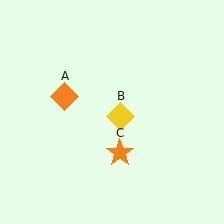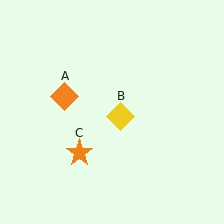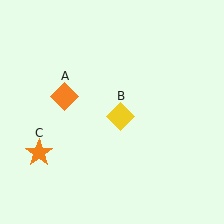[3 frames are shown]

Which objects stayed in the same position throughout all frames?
Orange diamond (object A) and yellow diamond (object B) remained stationary.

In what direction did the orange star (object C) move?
The orange star (object C) moved left.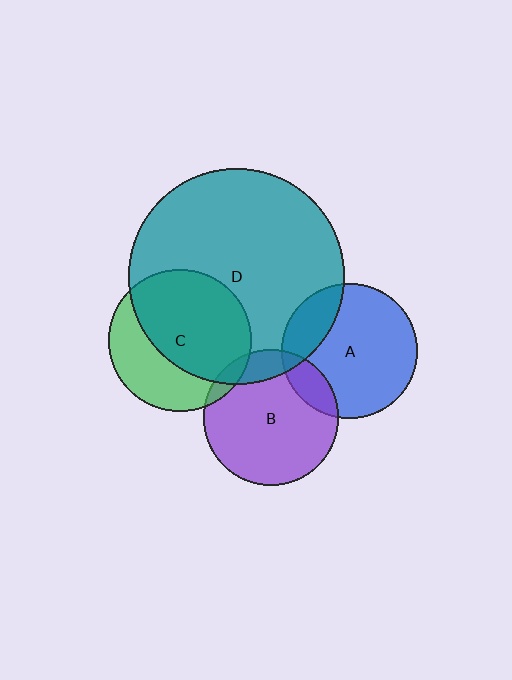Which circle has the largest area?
Circle D (teal).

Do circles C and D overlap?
Yes.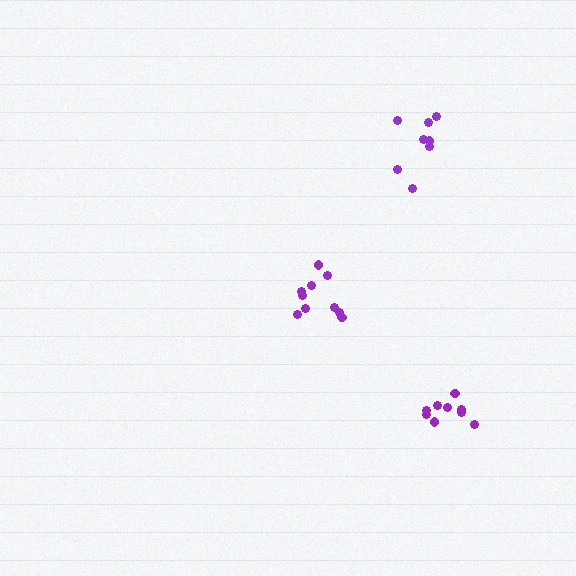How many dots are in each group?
Group 1: 8 dots, Group 2: 9 dots, Group 3: 10 dots (27 total).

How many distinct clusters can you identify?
There are 3 distinct clusters.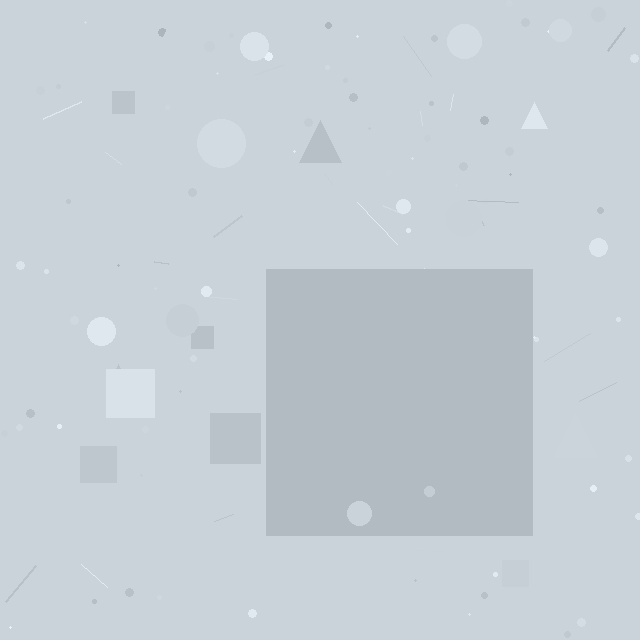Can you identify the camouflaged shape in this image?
The camouflaged shape is a square.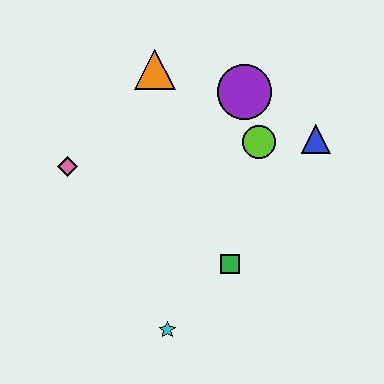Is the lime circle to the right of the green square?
Yes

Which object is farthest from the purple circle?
The cyan star is farthest from the purple circle.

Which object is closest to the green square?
The cyan star is closest to the green square.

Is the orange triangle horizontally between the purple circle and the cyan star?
No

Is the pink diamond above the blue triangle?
No